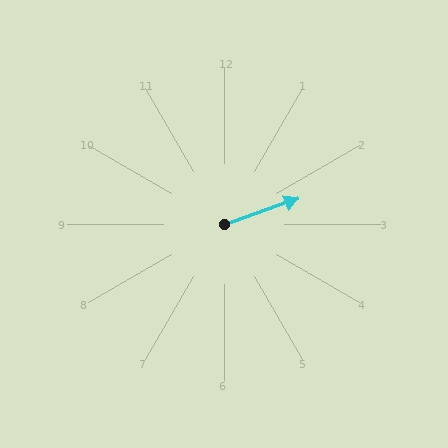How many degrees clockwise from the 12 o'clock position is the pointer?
Approximately 71 degrees.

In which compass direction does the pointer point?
East.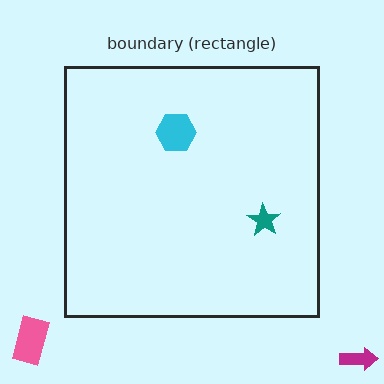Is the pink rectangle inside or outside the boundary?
Outside.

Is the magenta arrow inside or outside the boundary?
Outside.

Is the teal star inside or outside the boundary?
Inside.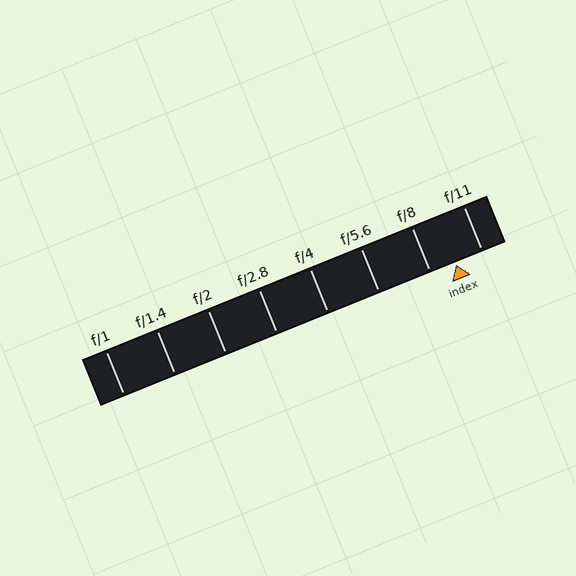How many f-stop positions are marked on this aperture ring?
There are 8 f-stop positions marked.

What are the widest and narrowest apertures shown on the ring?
The widest aperture shown is f/1 and the narrowest is f/11.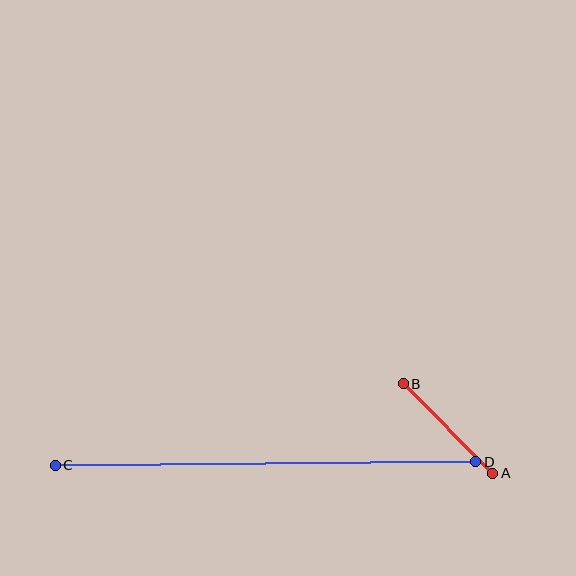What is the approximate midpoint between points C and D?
The midpoint is at approximately (266, 463) pixels.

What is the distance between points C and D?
The distance is approximately 421 pixels.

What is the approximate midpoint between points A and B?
The midpoint is at approximately (448, 428) pixels.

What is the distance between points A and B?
The distance is approximately 126 pixels.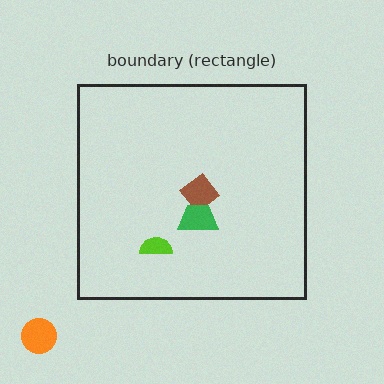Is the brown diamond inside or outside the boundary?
Inside.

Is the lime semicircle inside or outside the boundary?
Inside.